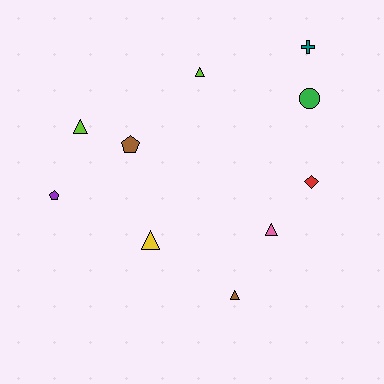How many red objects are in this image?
There is 1 red object.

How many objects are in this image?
There are 10 objects.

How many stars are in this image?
There are no stars.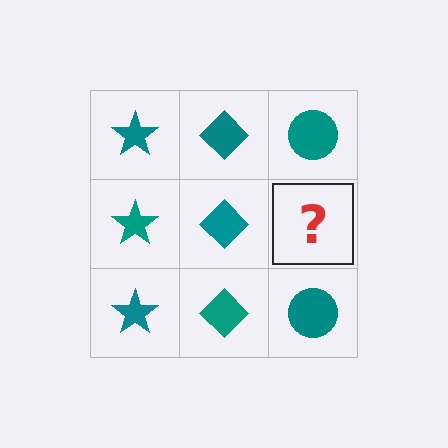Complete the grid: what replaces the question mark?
The question mark should be replaced with a teal circle.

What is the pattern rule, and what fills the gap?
The rule is that each column has a consistent shape. The gap should be filled with a teal circle.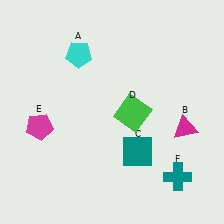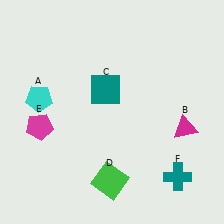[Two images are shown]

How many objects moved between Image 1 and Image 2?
3 objects moved between the two images.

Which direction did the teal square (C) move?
The teal square (C) moved up.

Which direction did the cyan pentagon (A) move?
The cyan pentagon (A) moved down.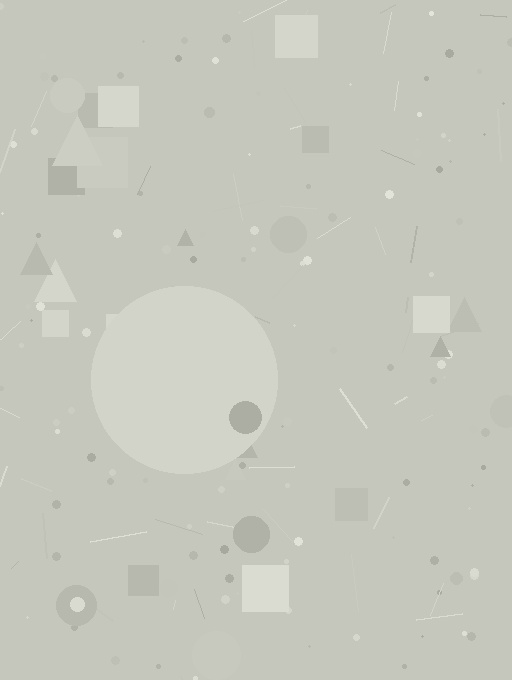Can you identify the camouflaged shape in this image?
The camouflaged shape is a circle.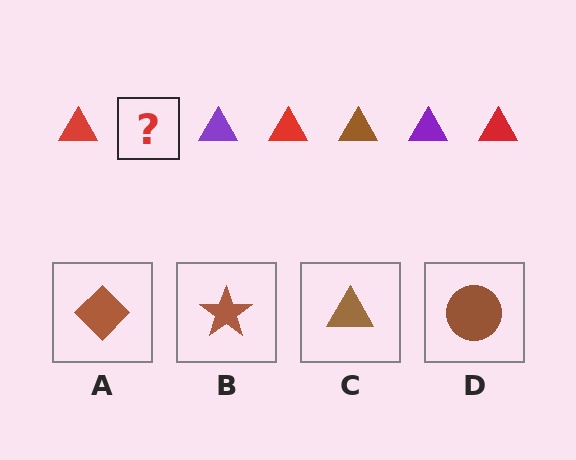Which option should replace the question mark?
Option C.